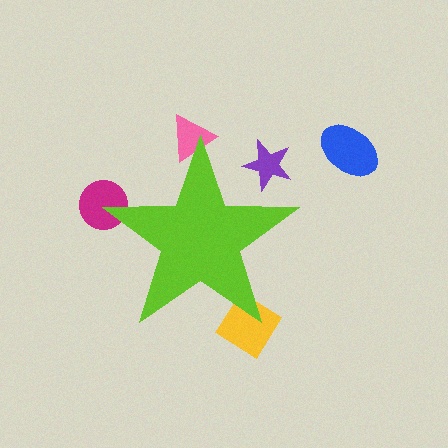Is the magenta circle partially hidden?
Yes, the magenta circle is partially hidden behind the lime star.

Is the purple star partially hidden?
Yes, the purple star is partially hidden behind the lime star.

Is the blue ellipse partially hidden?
No, the blue ellipse is fully visible.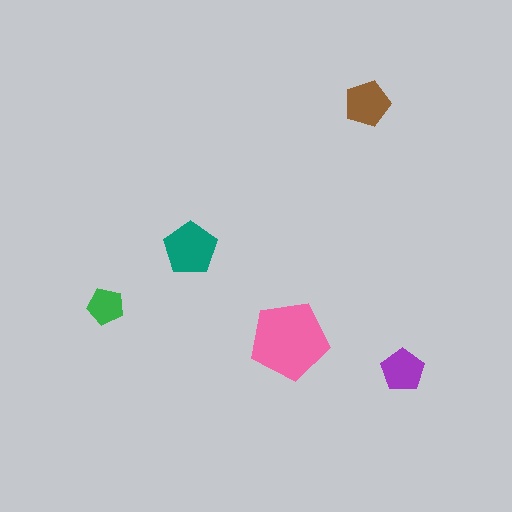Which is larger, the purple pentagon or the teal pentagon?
The teal one.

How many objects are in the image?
There are 5 objects in the image.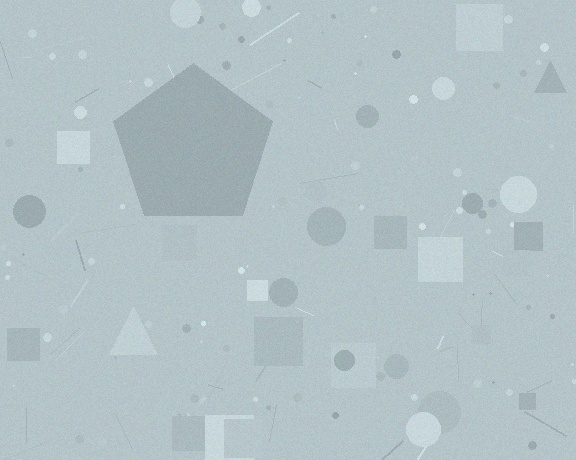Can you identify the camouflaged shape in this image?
The camouflaged shape is a pentagon.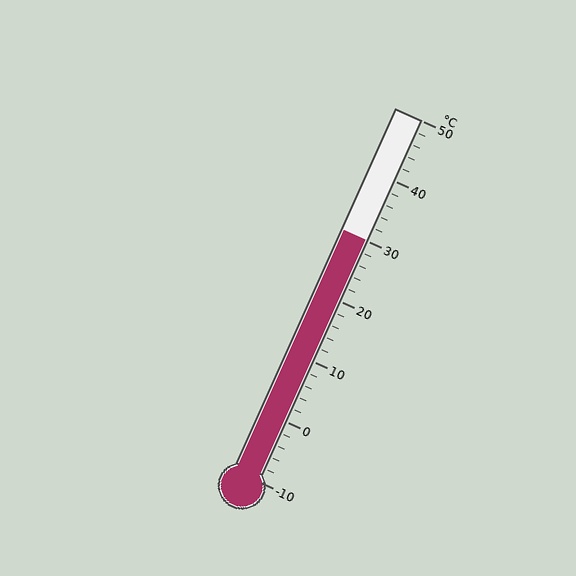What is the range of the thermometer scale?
The thermometer scale ranges from -10°C to 50°C.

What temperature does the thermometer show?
The thermometer shows approximately 30°C.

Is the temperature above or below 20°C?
The temperature is above 20°C.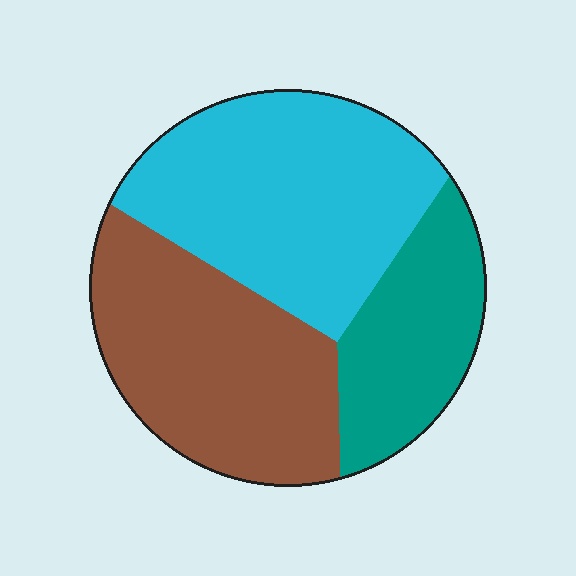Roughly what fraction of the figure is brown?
Brown covers roughly 35% of the figure.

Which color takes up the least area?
Teal, at roughly 20%.